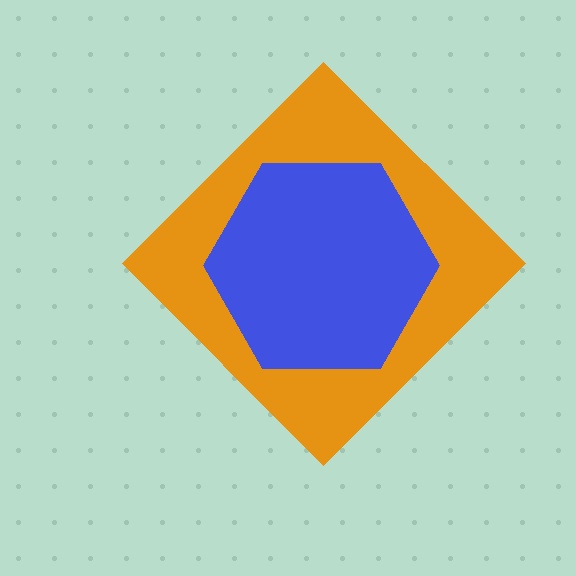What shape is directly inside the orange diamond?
The blue hexagon.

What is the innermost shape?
The blue hexagon.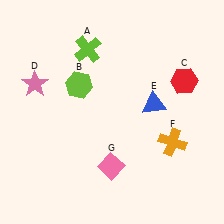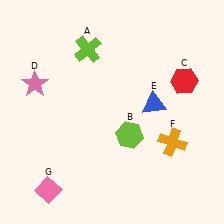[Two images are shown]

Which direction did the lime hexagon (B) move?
The lime hexagon (B) moved right.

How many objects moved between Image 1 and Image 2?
2 objects moved between the two images.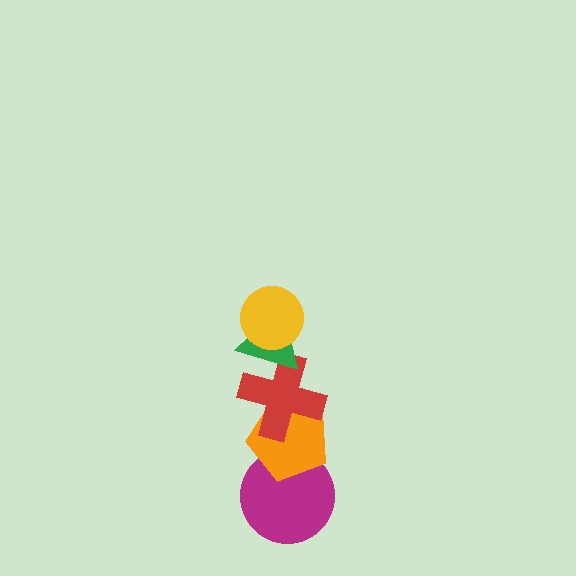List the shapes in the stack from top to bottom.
From top to bottom: the yellow circle, the green triangle, the red cross, the orange pentagon, the magenta circle.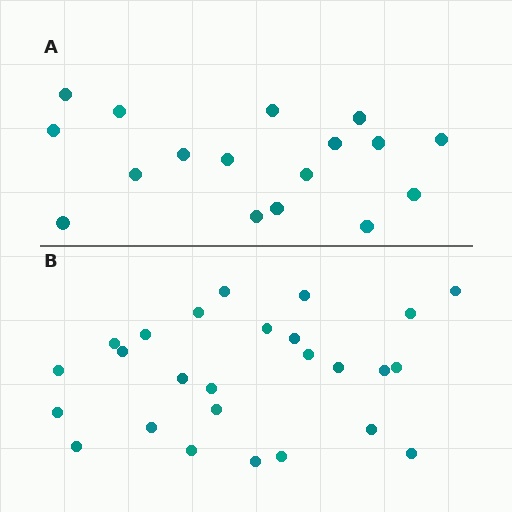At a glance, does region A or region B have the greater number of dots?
Region B (the bottom region) has more dots.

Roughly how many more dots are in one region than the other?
Region B has roughly 8 or so more dots than region A.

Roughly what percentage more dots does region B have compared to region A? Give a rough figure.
About 55% more.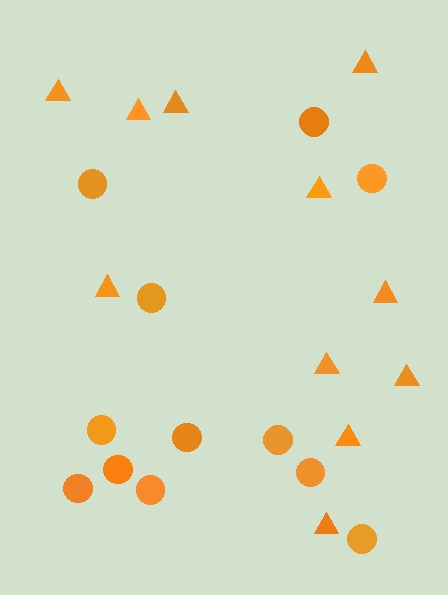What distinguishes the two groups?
There are 2 groups: one group of triangles (11) and one group of circles (12).